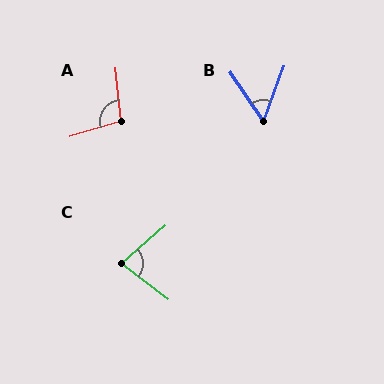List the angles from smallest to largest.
B (55°), C (78°), A (101°).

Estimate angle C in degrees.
Approximately 78 degrees.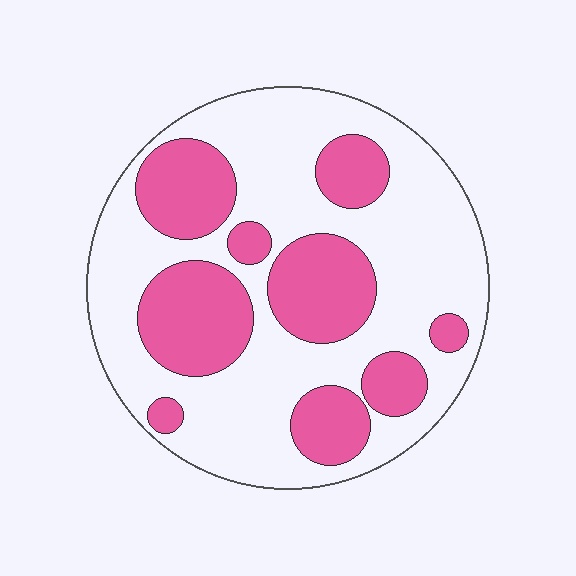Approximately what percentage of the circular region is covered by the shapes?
Approximately 35%.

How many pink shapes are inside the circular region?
9.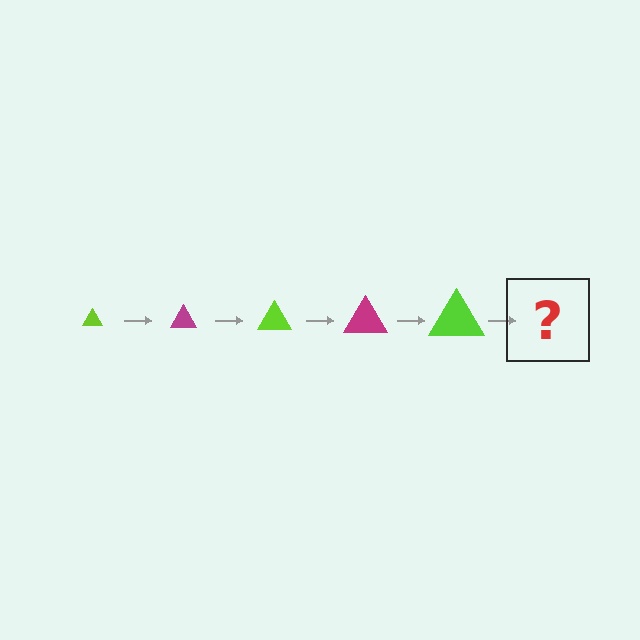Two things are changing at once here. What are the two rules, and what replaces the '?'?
The two rules are that the triangle grows larger each step and the color cycles through lime and magenta. The '?' should be a magenta triangle, larger than the previous one.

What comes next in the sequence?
The next element should be a magenta triangle, larger than the previous one.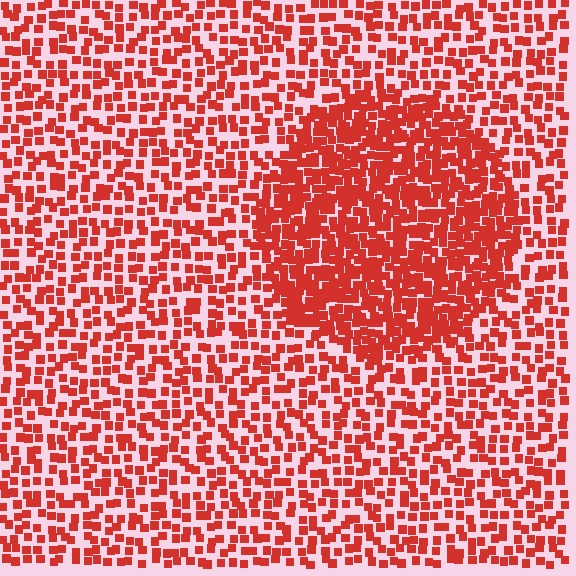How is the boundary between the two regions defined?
The boundary is defined by a change in element density (approximately 2.0x ratio). All elements are the same color, size, and shape.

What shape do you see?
I see a circle.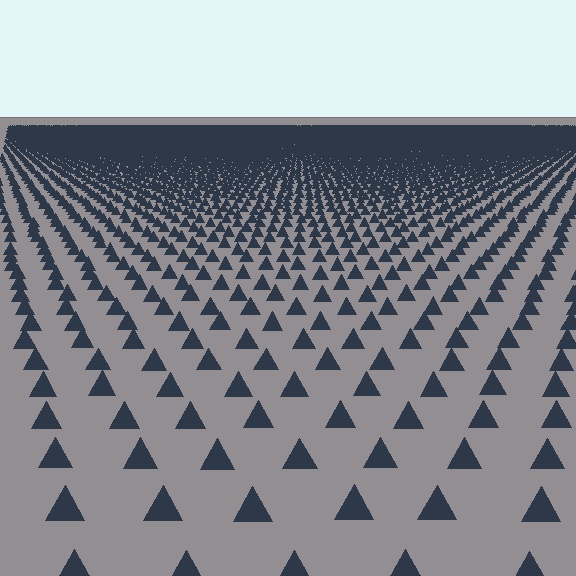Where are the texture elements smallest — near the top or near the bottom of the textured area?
Near the top.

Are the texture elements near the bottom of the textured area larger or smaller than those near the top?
Larger. Near the bottom, elements are closer to the viewer and appear at a bigger on-screen size.